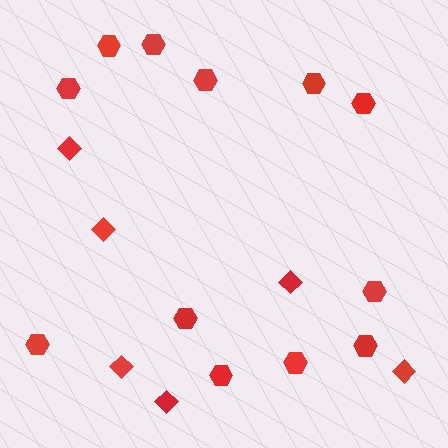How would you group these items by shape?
There are 2 groups: one group of hexagons (12) and one group of diamonds (6).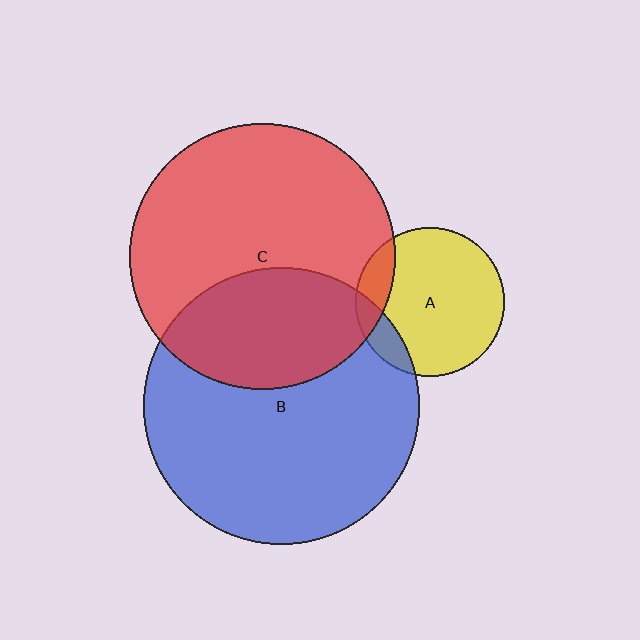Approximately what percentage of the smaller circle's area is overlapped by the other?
Approximately 10%.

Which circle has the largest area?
Circle B (blue).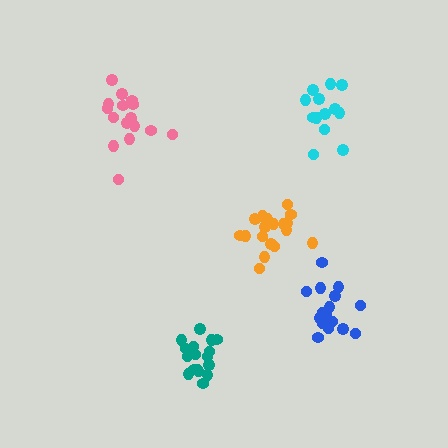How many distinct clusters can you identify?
There are 5 distinct clusters.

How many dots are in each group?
Group 1: 13 dots, Group 2: 16 dots, Group 3: 18 dots, Group 4: 17 dots, Group 5: 16 dots (80 total).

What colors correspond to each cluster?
The clusters are colored: cyan, pink, orange, teal, blue.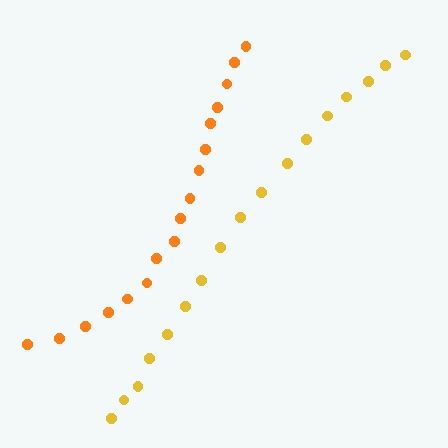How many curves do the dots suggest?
There are 2 distinct paths.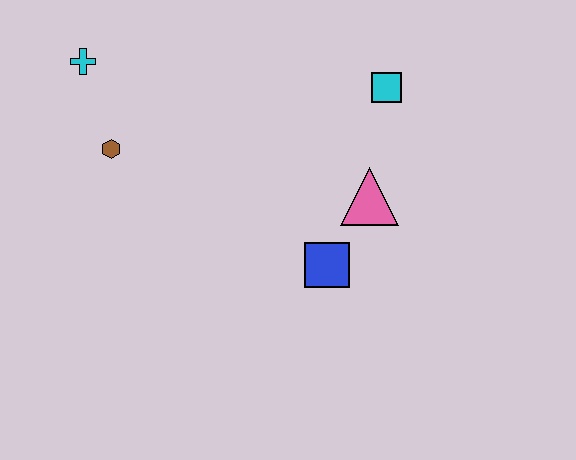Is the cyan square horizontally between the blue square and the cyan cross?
No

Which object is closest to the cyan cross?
The brown hexagon is closest to the cyan cross.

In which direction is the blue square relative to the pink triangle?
The blue square is below the pink triangle.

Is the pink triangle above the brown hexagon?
No